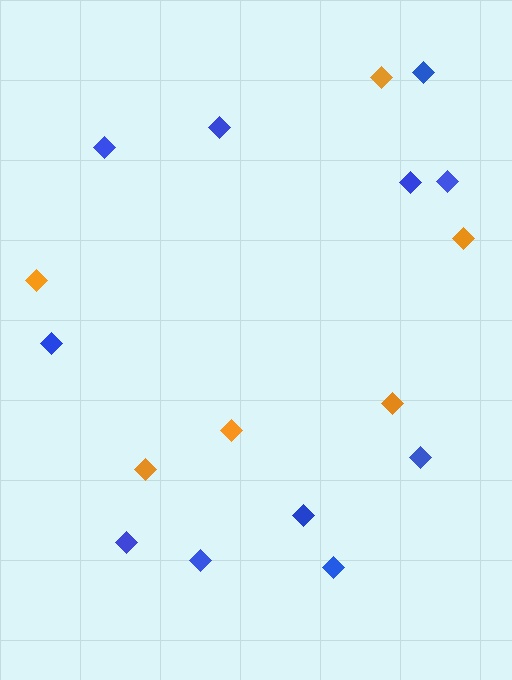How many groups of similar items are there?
There are 2 groups: one group of orange diamonds (6) and one group of blue diamonds (11).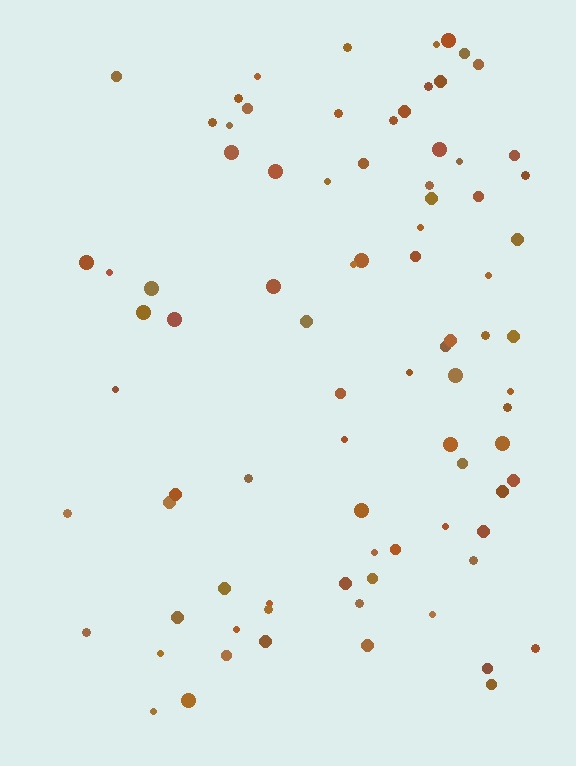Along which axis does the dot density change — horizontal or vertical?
Horizontal.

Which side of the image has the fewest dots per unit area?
The left.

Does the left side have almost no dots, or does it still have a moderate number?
Still a moderate number, just noticeably fewer than the right.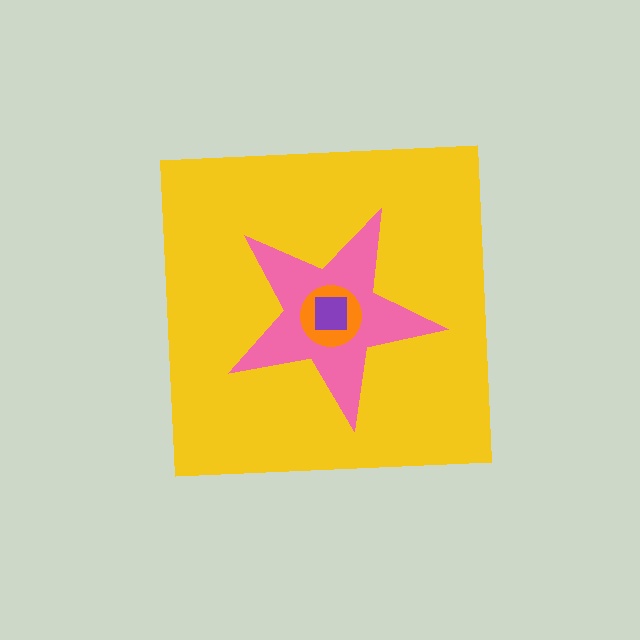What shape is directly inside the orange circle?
The purple square.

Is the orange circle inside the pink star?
Yes.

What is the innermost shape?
The purple square.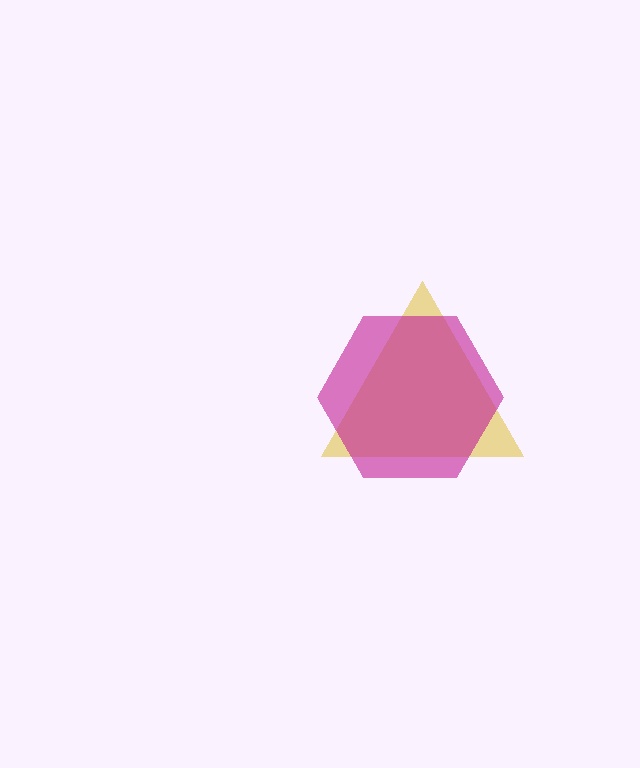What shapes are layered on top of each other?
The layered shapes are: a yellow triangle, a magenta hexagon.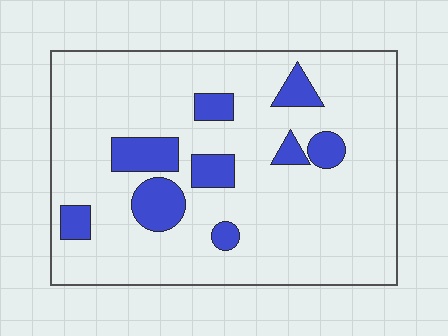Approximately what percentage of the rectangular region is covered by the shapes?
Approximately 15%.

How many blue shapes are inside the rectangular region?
9.